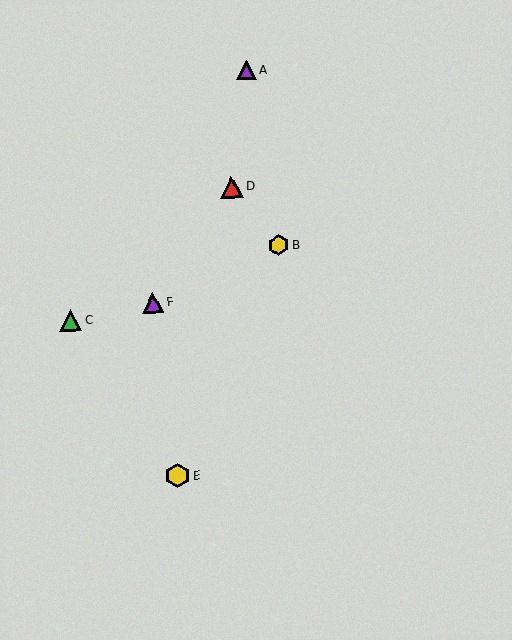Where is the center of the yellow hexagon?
The center of the yellow hexagon is at (177, 476).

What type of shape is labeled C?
Shape C is a green triangle.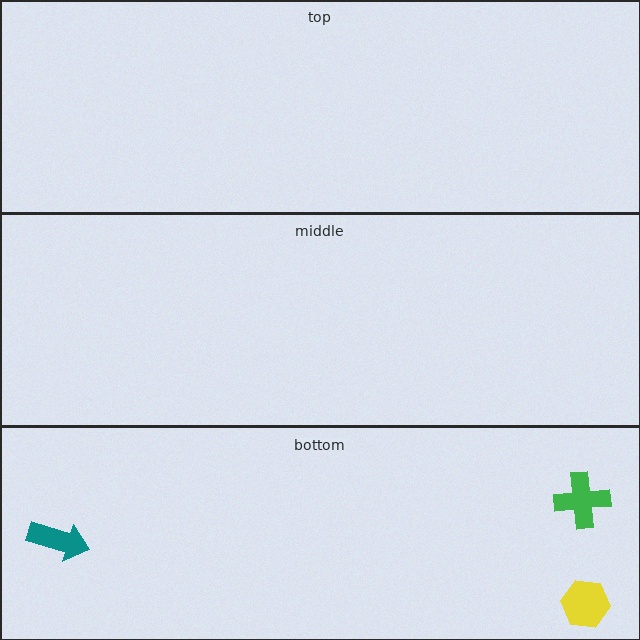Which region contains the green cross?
The bottom region.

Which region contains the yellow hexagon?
The bottom region.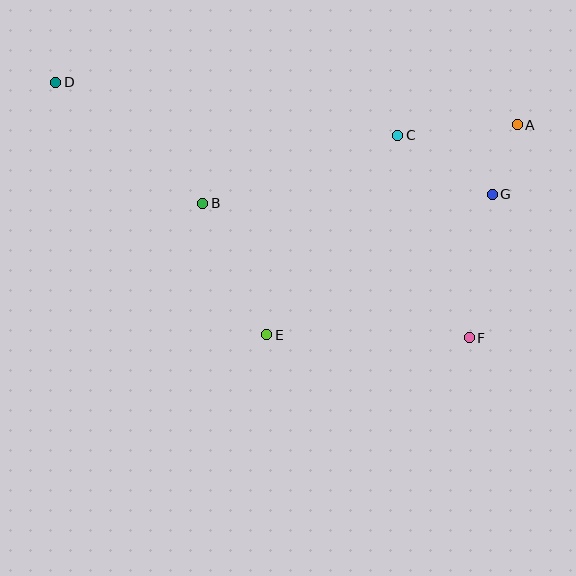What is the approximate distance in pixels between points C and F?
The distance between C and F is approximately 215 pixels.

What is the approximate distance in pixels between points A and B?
The distance between A and B is approximately 324 pixels.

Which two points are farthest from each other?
Points D and F are farthest from each other.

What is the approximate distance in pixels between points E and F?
The distance between E and F is approximately 202 pixels.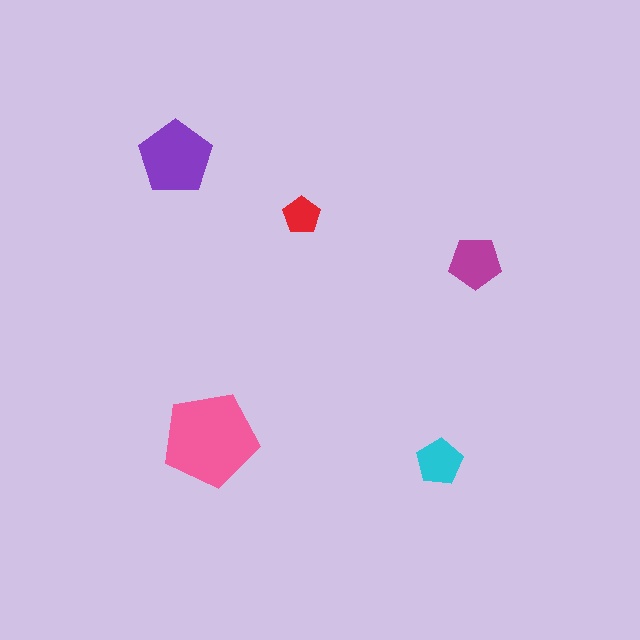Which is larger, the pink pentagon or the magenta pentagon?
The pink one.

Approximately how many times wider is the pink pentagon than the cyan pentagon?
About 2 times wider.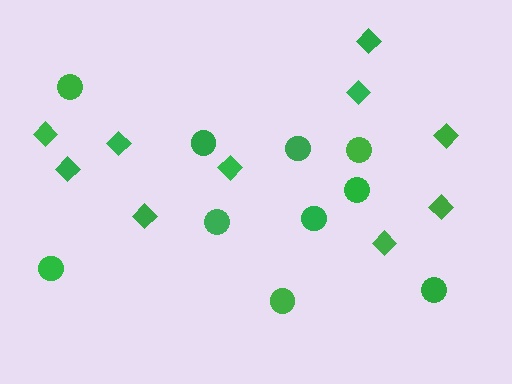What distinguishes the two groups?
There are 2 groups: one group of diamonds (10) and one group of circles (10).